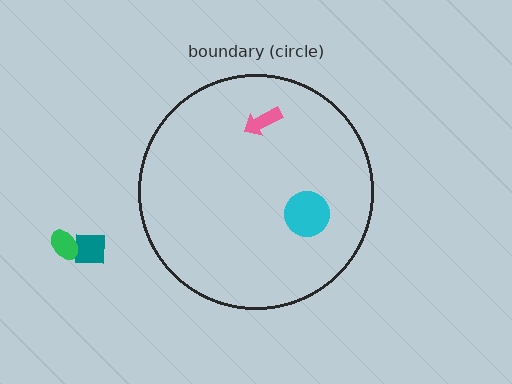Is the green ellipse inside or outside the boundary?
Outside.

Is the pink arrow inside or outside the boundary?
Inside.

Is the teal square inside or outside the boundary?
Outside.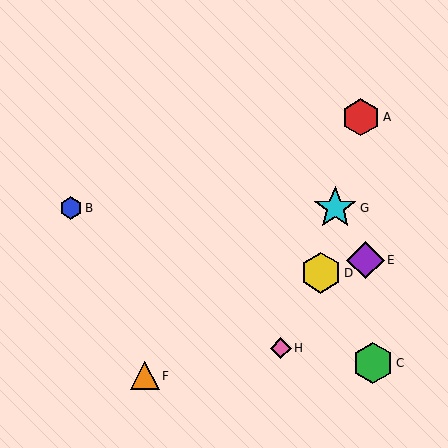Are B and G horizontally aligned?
Yes, both are at y≈208.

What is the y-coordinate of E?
Object E is at y≈260.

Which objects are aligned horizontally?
Objects B, G are aligned horizontally.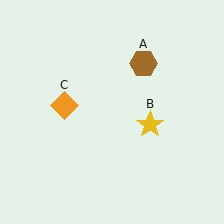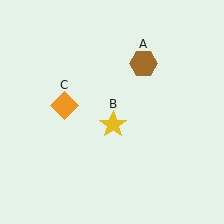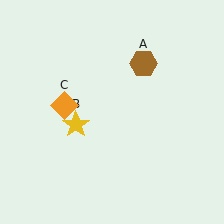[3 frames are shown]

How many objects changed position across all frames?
1 object changed position: yellow star (object B).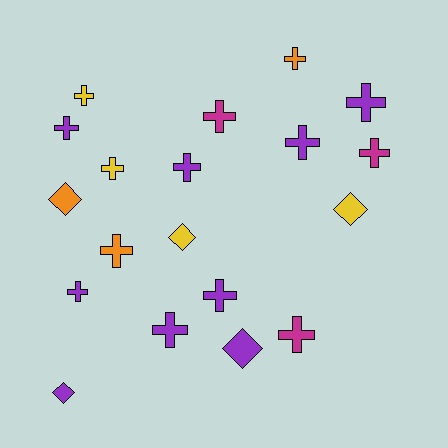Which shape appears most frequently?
Cross, with 14 objects.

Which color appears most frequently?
Purple, with 9 objects.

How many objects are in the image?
There are 19 objects.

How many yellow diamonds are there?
There are 2 yellow diamonds.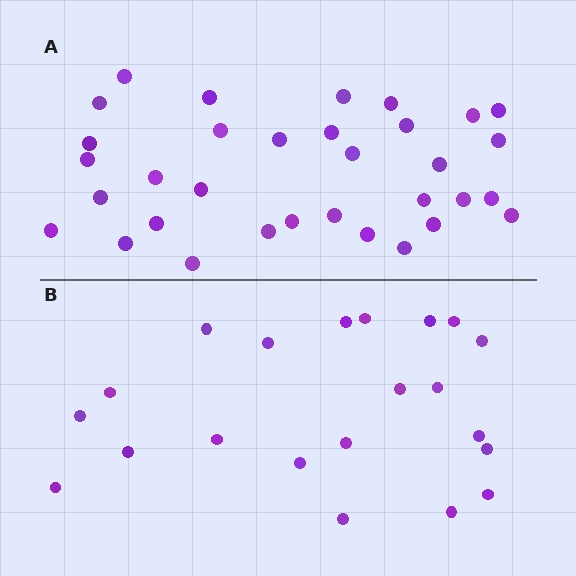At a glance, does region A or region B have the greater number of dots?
Region A (the top region) has more dots.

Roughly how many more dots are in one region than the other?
Region A has roughly 12 or so more dots than region B.